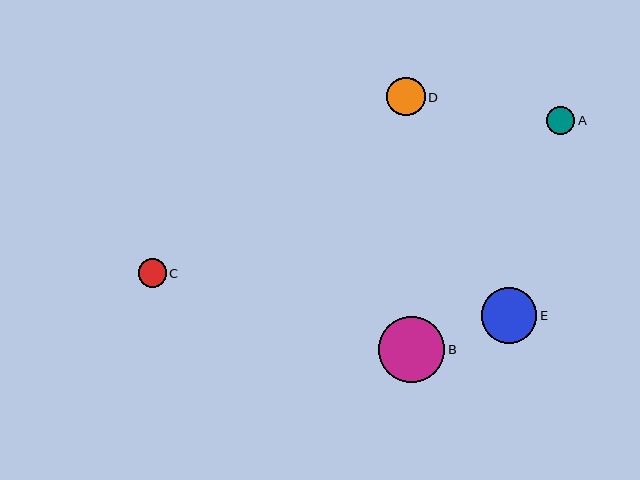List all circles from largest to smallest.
From largest to smallest: B, E, D, C, A.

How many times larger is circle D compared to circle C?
Circle D is approximately 1.4 times the size of circle C.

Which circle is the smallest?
Circle A is the smallest with a size of approximately 28 pixels.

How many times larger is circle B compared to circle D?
Circle B is approximately 1.7 times the size of circle D.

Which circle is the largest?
Circle B is the largest with a size of approximately 66 pixels.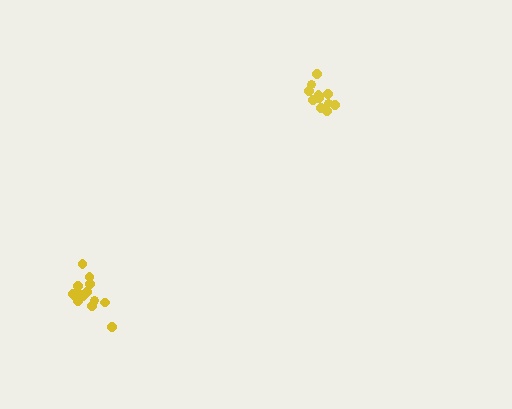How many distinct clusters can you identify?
There are 2 distinct clusters.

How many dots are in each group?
Group 1: 11 dots, Group 2: 14 dots (25 total).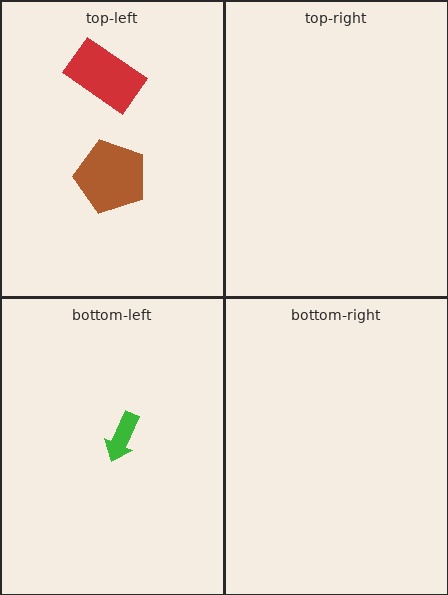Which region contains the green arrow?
The bottom-left region.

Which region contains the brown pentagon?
The top-left region.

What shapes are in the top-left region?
The brown pentagon, the red rectangle.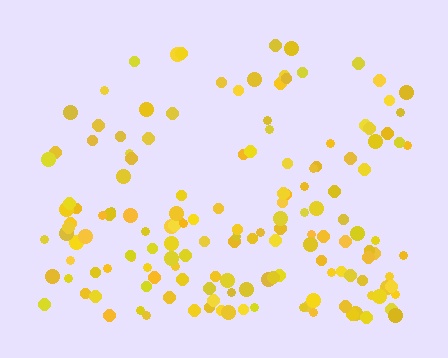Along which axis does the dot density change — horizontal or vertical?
Vertical.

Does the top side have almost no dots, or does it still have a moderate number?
Still a moderate number, just noticeably fewer than the bottom.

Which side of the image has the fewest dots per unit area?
The top.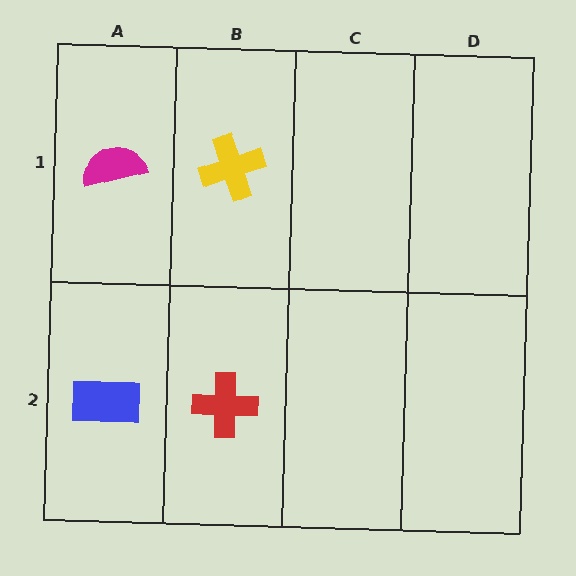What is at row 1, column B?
A yellow cross.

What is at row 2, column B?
A red cross.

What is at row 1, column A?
A magenta semicircle.